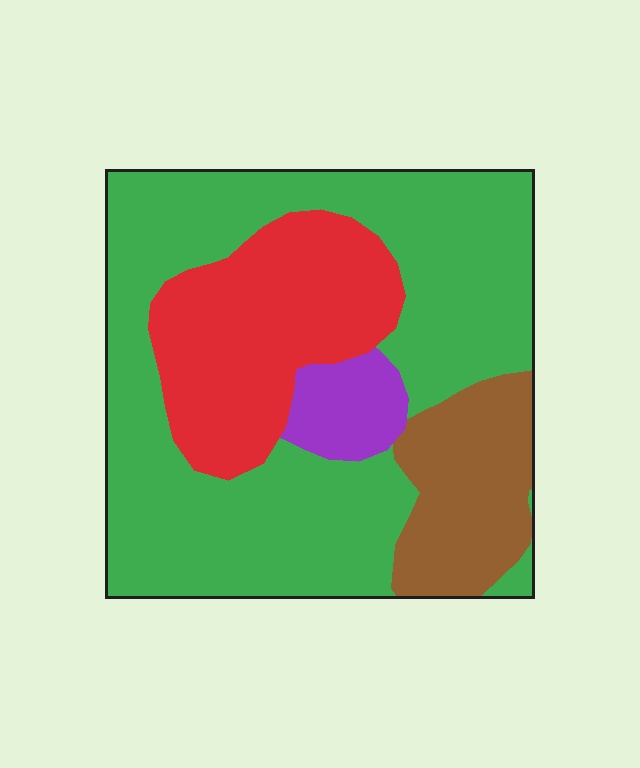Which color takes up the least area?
Purple, at roughly 5%.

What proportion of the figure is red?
Red covers 23% of the figure.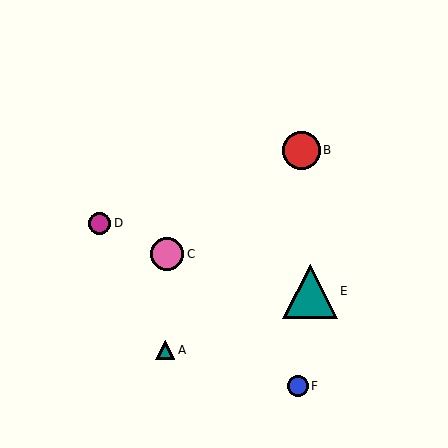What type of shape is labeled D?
Shape D is a magenta circle.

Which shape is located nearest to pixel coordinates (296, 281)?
The teal triangle (labeled E) at (310, 291) is nearest to that location.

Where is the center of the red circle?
The center of the red circle is at (301, 150).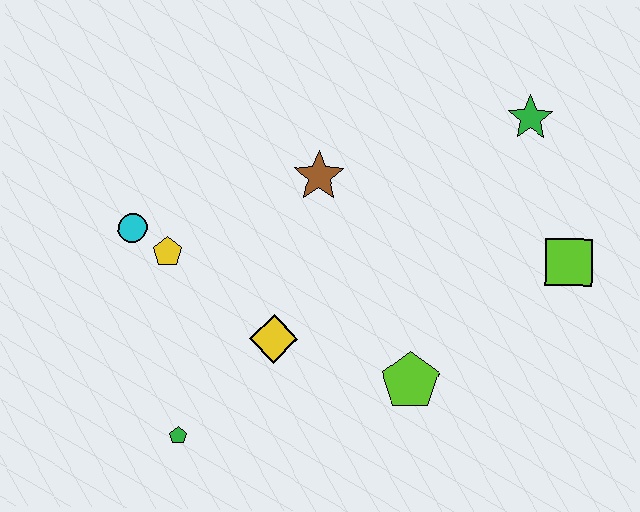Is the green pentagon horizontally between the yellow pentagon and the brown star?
Yes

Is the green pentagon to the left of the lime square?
Yes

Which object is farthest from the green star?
The green pentagon is farthest from the green star.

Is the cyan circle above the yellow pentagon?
Yes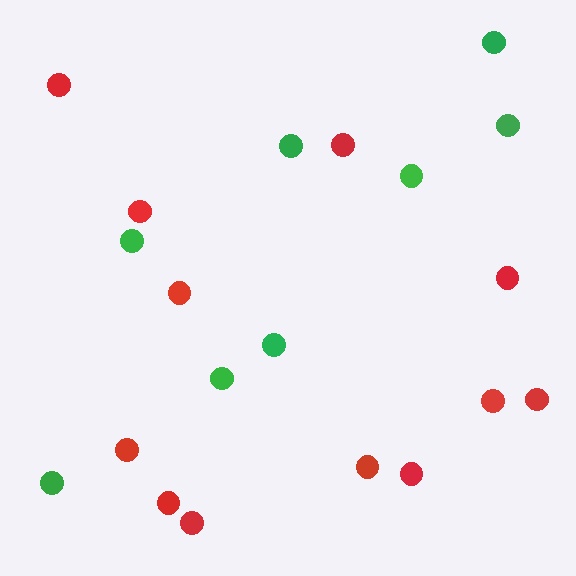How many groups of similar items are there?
There are 2 groups: one group of green circles (8) and one group of red circles (12).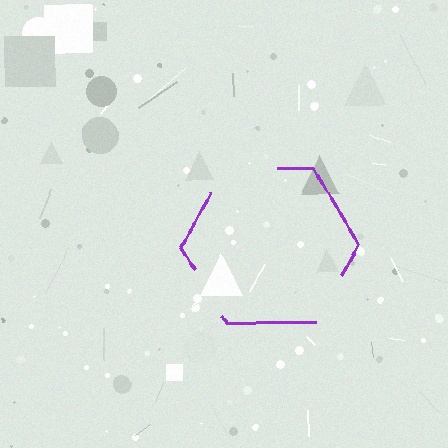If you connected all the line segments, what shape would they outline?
They would outline a hexagon.